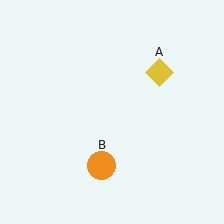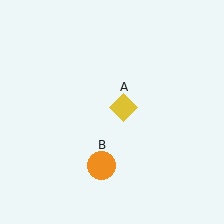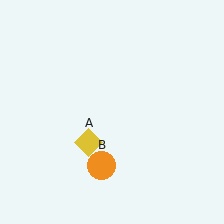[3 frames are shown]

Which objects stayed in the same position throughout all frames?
Orange circle (object B) remained stationary.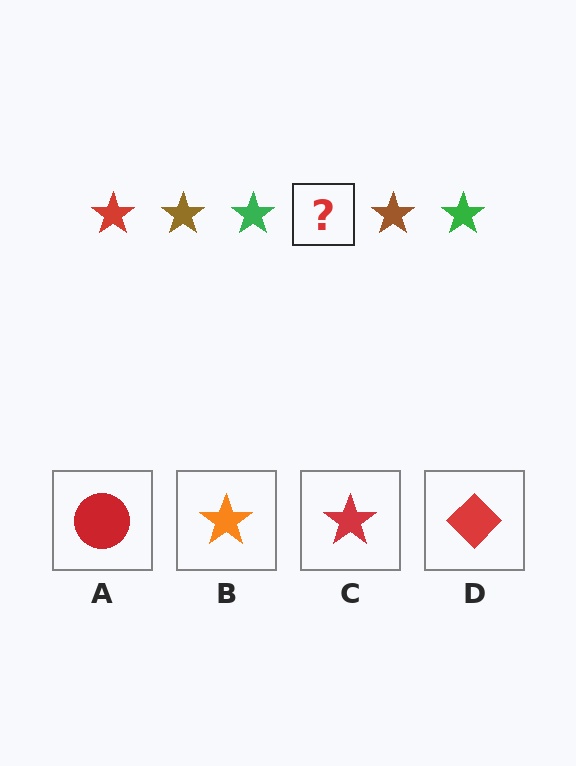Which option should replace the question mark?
Option C.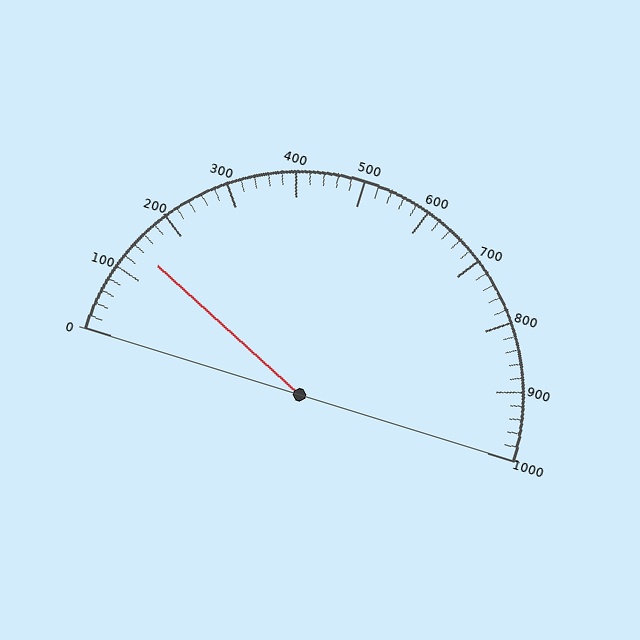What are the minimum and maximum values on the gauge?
The gauge ranges from 0 to 1000.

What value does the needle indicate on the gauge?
The needle indicates approximately 140.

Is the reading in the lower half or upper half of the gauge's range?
The reading is in the lower half of the range (0 to 1000).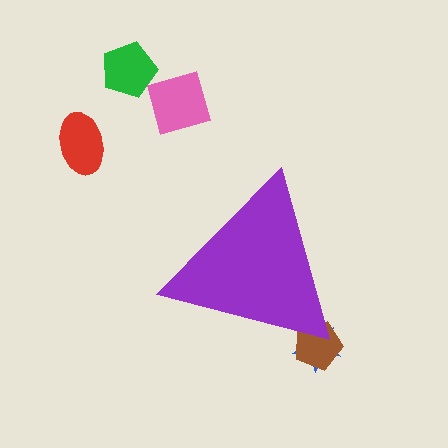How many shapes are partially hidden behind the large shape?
2 shapes are partially hidden.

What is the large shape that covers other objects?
A purple triangle.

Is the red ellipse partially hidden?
No, the red ellipse is fully visible.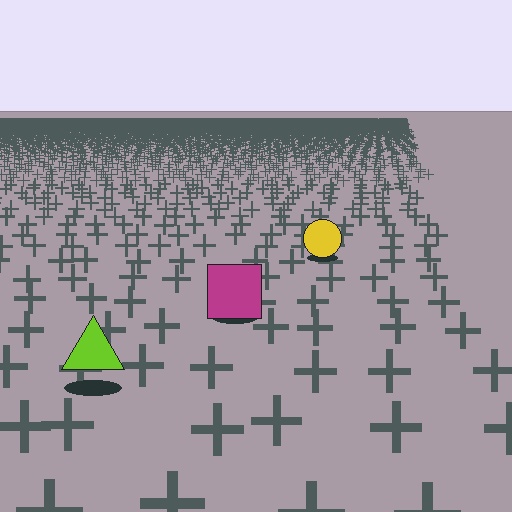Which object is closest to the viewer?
The lime triangle is closest. The texture marks near it are larger and more spread out.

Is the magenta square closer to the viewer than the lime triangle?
No. The lime triangle is closer — you can tell from the texture gradient: the ground texture is coarser near it.